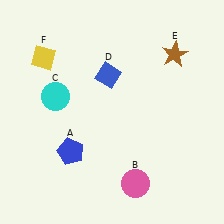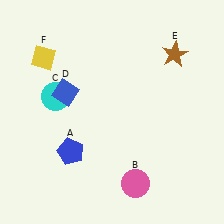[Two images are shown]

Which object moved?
The blue diamond (D) moved left.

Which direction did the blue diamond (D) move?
The blue diamond (D) moved left.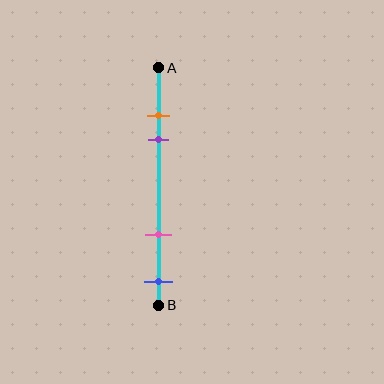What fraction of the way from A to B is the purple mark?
The purple mark is approximately 30% (0.3) of the way from A to B.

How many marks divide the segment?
There are 4 marks dividing the segment.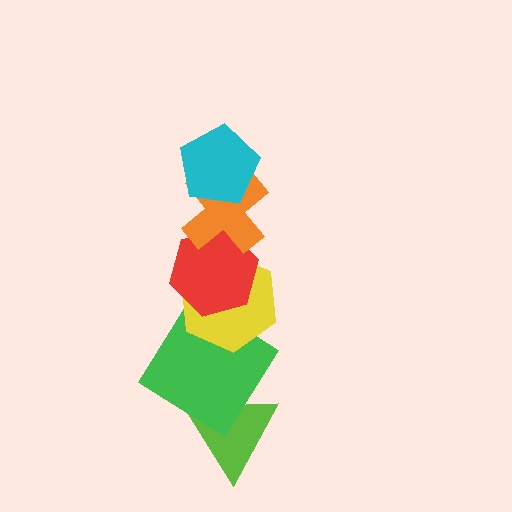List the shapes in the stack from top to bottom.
From top to bottom: the cyan pentagon, the orange cross, the red hexagon, the yellow hexagon, the green diamond, the lime triangle.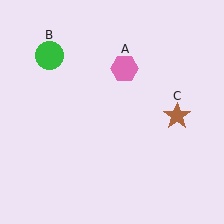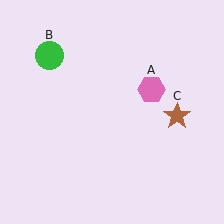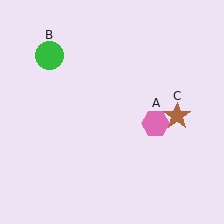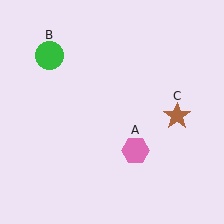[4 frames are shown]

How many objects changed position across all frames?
1 object changed position: pink hexagon (object A).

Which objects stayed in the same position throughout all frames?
Green circle (object B) and brown star (object C) remained stationary.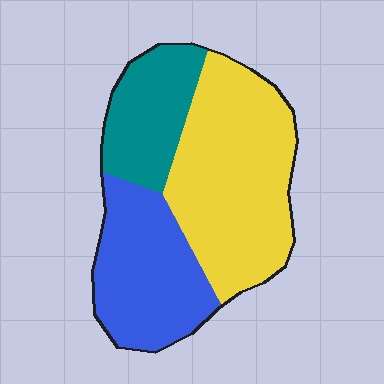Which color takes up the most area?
Yellow, at roughly 50%.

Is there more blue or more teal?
Blue.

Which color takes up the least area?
Teal, at roughly 20%.